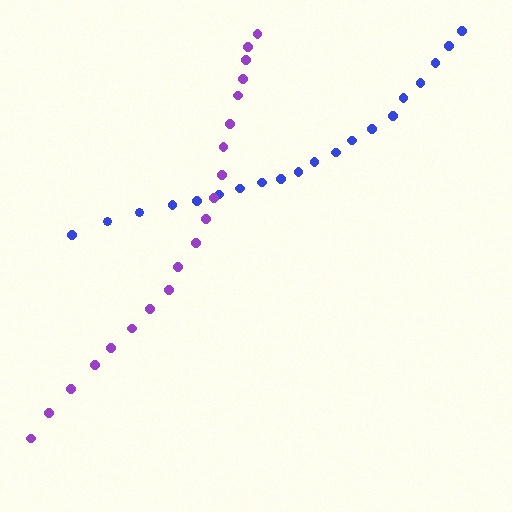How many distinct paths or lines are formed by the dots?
There are 2 distinct paths.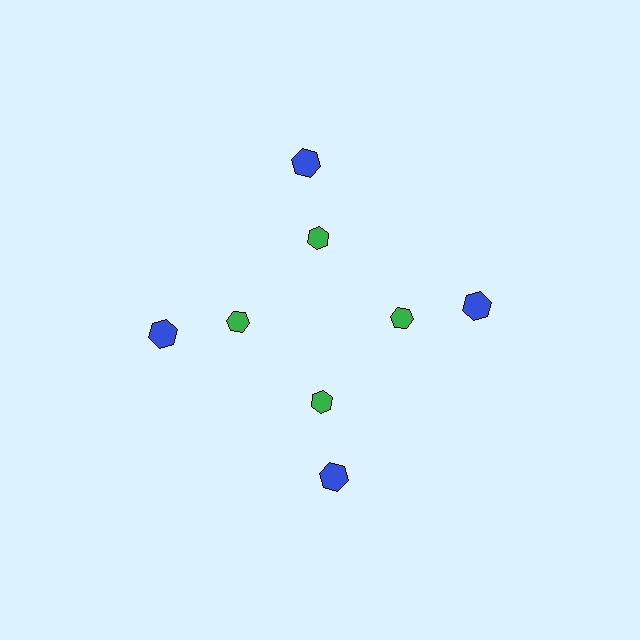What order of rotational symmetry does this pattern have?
This pattern has 4-fold rotational symmetry.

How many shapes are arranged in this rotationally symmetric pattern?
There are 8 shapes, arranged in 4 groups of 2.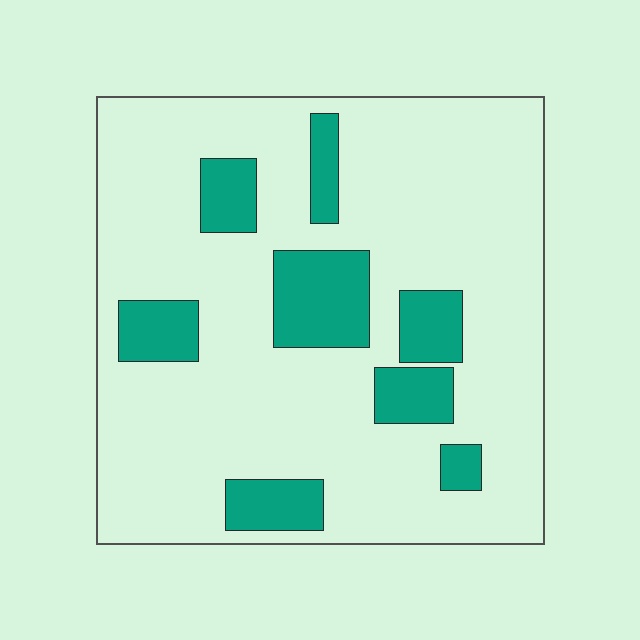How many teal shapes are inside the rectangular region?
8.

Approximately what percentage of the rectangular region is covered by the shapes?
Approximately 20%.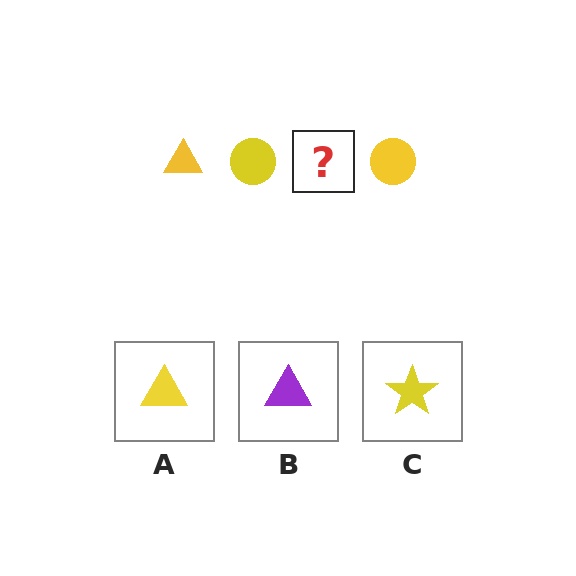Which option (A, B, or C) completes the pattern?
A.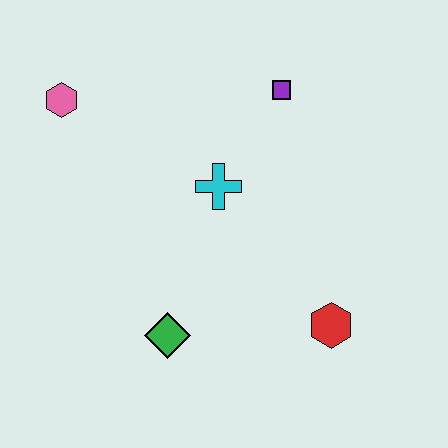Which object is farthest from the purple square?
The green diamond is farthest from the purple square.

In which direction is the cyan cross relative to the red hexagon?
The cyan cross is above the red hexagon.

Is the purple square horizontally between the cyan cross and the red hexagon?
Yes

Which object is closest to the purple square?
The cyan cross is closest to the purple square.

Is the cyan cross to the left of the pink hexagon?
No